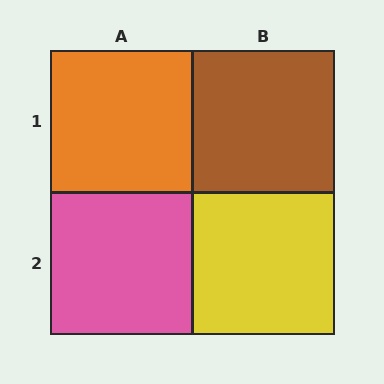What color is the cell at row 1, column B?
Brown.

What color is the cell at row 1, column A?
Orange.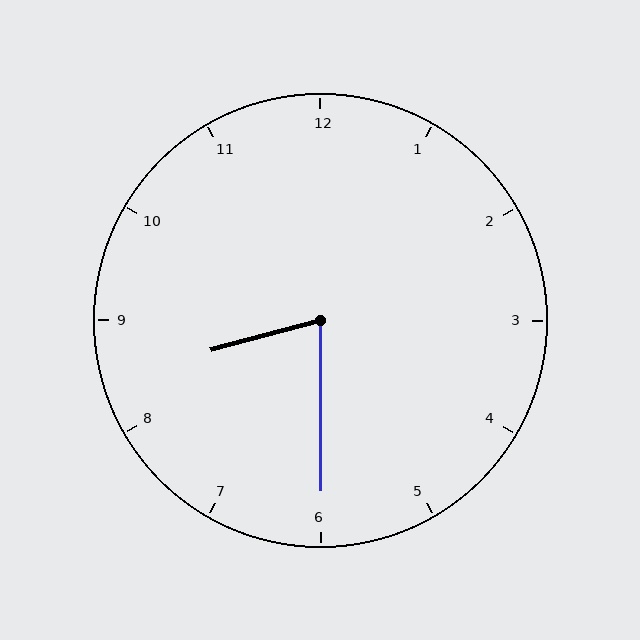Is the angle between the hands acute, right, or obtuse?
It is acute.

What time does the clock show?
8:30.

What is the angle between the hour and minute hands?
Approximately 75 degrees.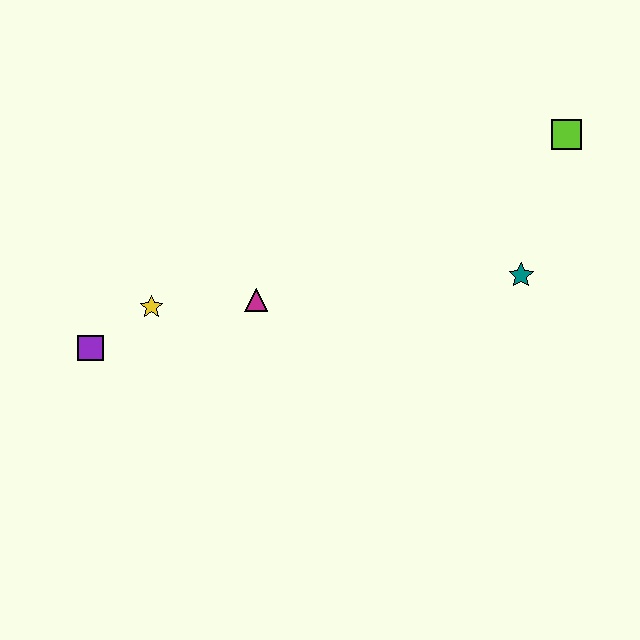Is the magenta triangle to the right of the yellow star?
Yes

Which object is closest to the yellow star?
The purple square is closest to the yellow star.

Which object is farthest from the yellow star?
The lime square is farthest from the yellow star.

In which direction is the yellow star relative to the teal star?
The yellow star is to the left of the teal star.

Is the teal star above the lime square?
No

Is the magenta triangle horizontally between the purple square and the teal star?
Yes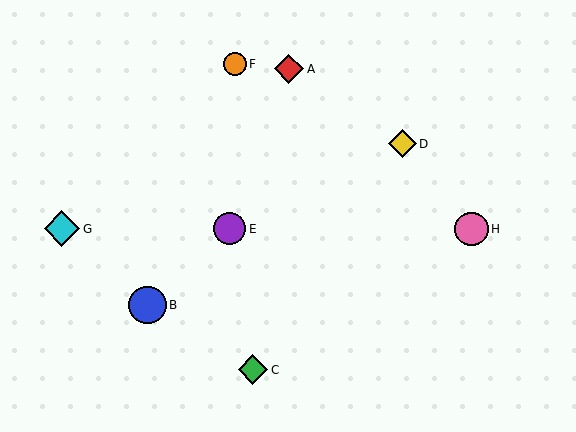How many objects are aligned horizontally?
3 objects (E, G, H) are aligned horizontally.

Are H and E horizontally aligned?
Yes, both are at y≈229.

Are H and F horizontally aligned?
No, H is at y≈229 and F is at y≈64.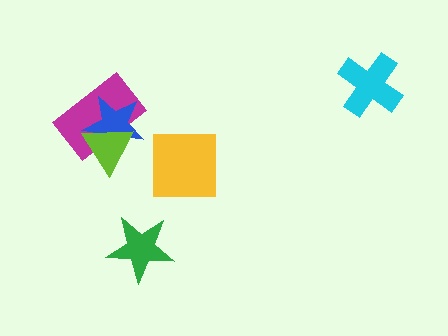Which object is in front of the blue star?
The lime triangle is in front of the blue star.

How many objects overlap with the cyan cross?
0 objects overlap with the cyan cross.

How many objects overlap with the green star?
0 objects overlap with the green star.